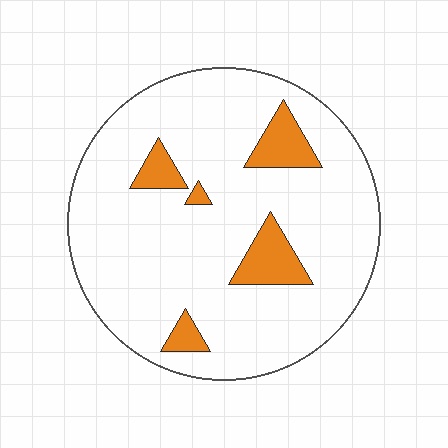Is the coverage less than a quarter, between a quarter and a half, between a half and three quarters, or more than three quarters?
Less than a quarter.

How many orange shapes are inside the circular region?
5.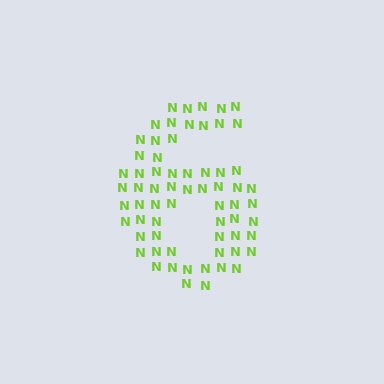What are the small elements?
The small elements are letter N's.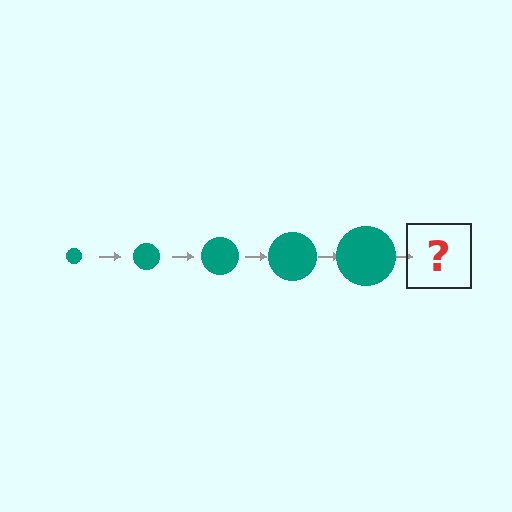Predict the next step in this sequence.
The next step is a teal circle, larger than the previous one.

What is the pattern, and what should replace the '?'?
The pattern is that the circle gets progressively larger each step. The '?' should be a teal circle, larger than the previous one.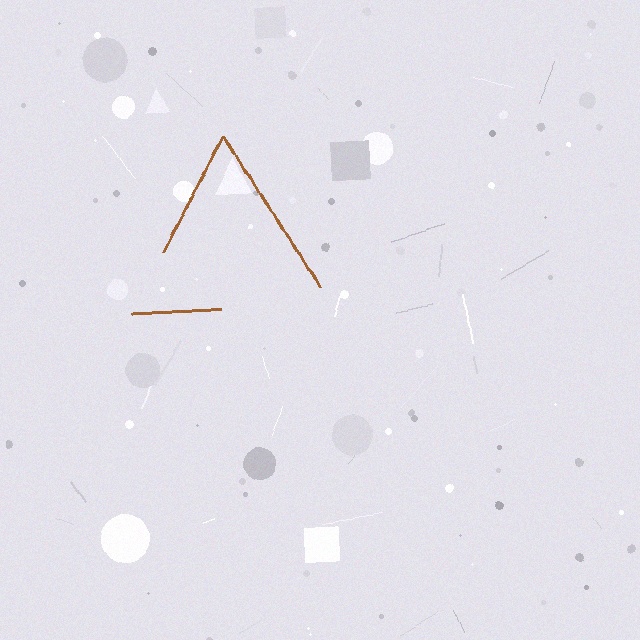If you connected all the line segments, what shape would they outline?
They would outline a triangle.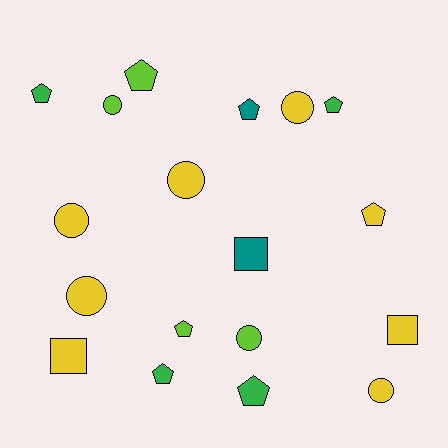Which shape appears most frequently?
Pentagon, with 8 objects.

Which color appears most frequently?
Yellow, with 8 objects.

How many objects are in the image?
There are 18 objects.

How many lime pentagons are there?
There are 2 lime pentagons.